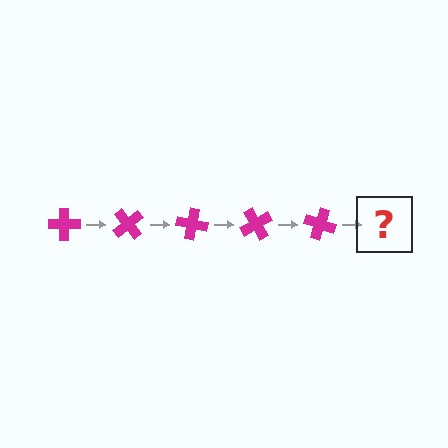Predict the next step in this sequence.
The next step is a magenta cross rotated 250 degrees.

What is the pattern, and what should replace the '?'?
The pattern is that the cross rotates 50 degrees each step. The '?' should be a magenta cross rotated 250 degrees.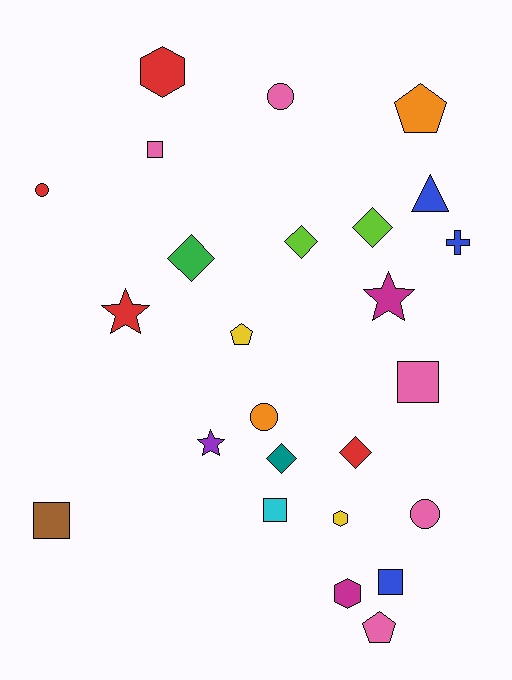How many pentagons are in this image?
There are 3 pentagons.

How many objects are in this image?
There are 25 objects.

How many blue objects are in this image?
There are 3 blue objects.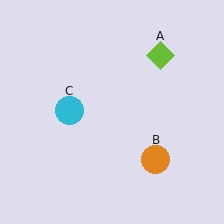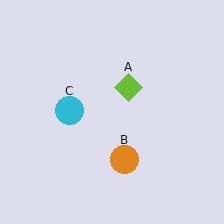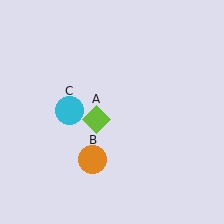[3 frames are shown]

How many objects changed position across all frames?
2 objects changed position: lime diamond (object A), orange circle (object B).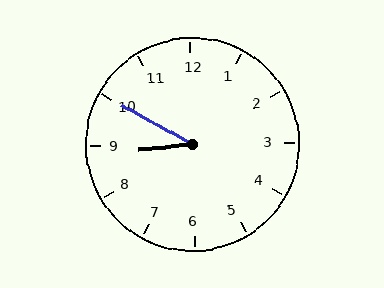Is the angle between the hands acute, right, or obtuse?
It is acute.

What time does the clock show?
8:50.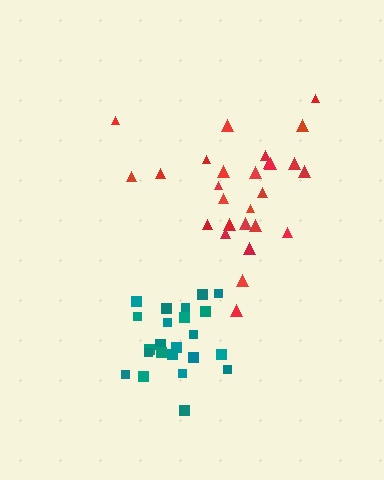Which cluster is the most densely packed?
Teal.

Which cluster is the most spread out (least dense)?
Red.